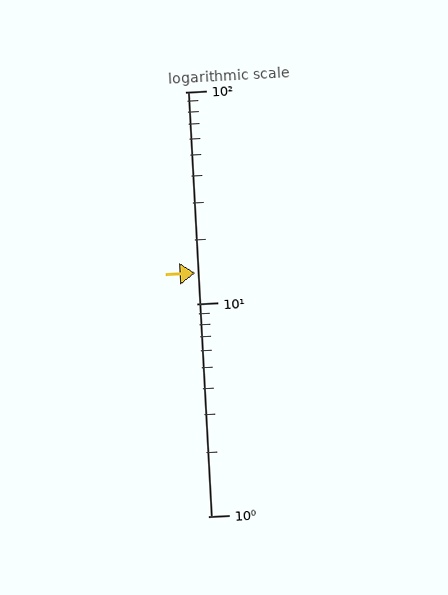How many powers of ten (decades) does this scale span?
The scale spans 2 decades, from 1 to 100.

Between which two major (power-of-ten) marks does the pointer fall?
The pointer is between 10 and 100.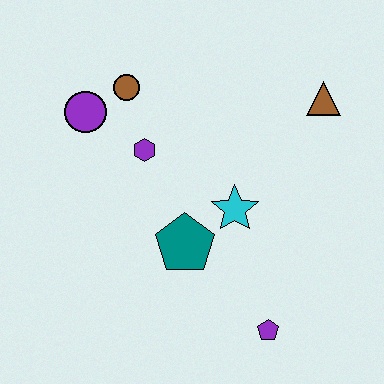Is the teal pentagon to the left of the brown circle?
No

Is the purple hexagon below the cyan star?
No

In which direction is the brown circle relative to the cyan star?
The brown circle is above the cyan star.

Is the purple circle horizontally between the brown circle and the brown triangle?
No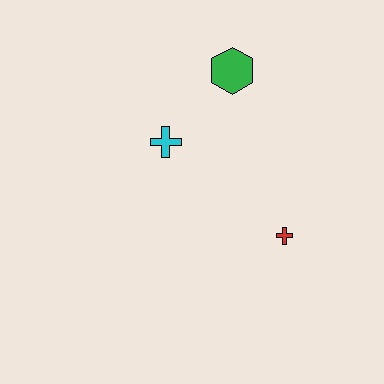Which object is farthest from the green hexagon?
The red cross is farthest from the green hexagon.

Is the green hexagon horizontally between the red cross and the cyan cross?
Yes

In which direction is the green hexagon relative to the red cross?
The green hexagon is above the red cross.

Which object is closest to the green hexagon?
The cyan cross is closest to the green hexagon.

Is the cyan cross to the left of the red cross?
Yes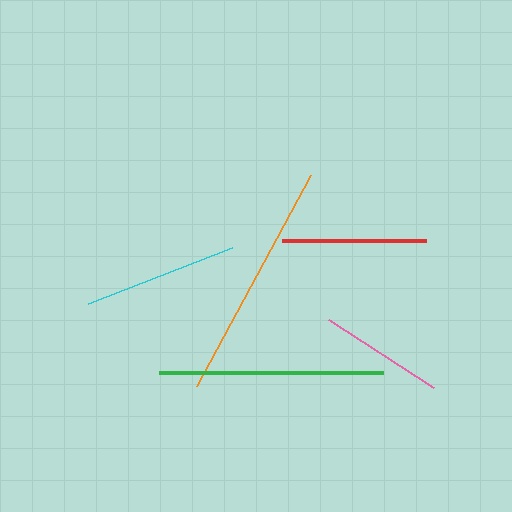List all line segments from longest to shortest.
From longest to shortest: orange, green, cyan, red, pink.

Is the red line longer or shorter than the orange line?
The orange line is longer than the red line.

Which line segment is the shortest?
The pink line is the shortest at approximately 125 pixels.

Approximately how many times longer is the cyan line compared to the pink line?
The cyan line is approximately 1.2 times the length of the pink line.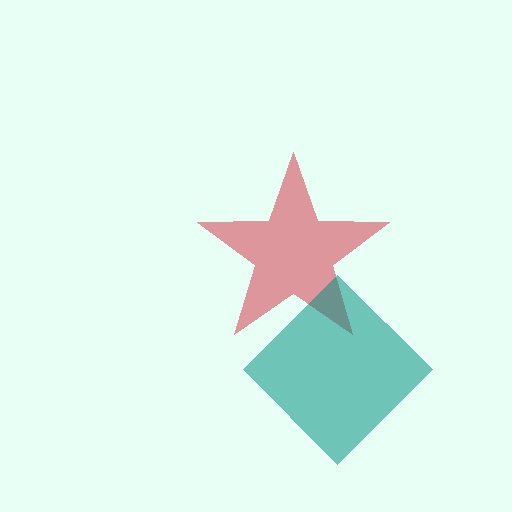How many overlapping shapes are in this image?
There are 2 overlapping shapes in the image.